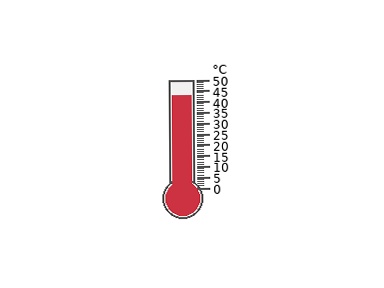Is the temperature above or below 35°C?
The temperature is above 35°C.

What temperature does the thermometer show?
The thermometer shows approximately 43°C.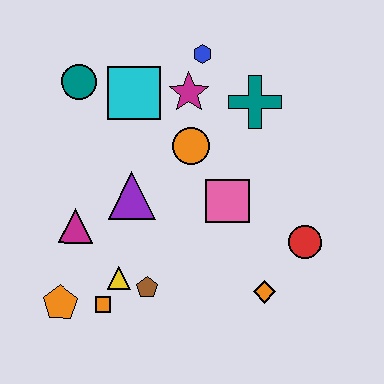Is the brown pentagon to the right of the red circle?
No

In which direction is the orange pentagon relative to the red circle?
The orange pentagon is to the left of the red circle.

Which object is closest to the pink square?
The orange circle is closest to the pink square.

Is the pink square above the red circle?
Yes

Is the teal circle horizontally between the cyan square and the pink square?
No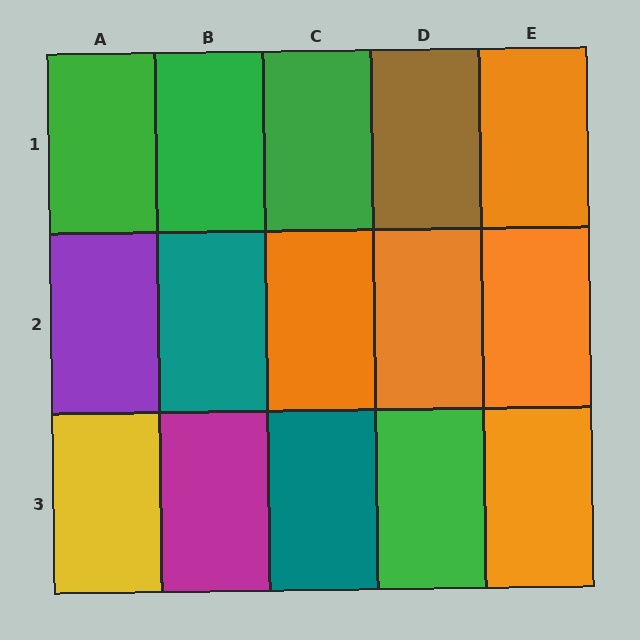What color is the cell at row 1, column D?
Brown.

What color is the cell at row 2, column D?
Orange.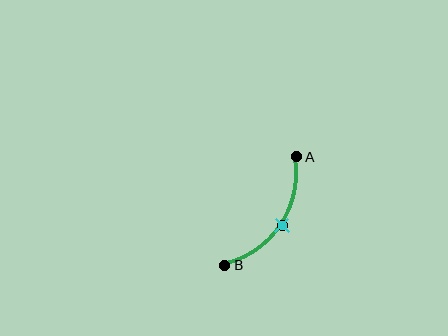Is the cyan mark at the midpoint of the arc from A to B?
Yes. The cyan mark lies on the arc at equal arc-length from both A and B — it is the arc midpoint.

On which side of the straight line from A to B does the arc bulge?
The arc bulges to the right of the straight line connecting A and B.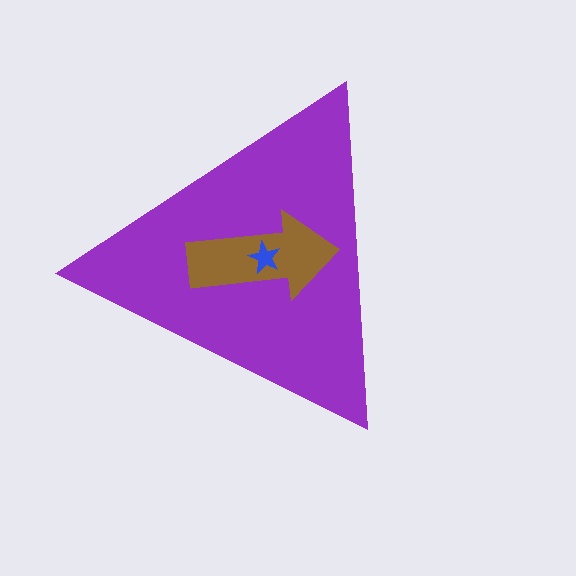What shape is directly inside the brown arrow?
The blue star.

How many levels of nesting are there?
3.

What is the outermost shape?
The purple triangle.